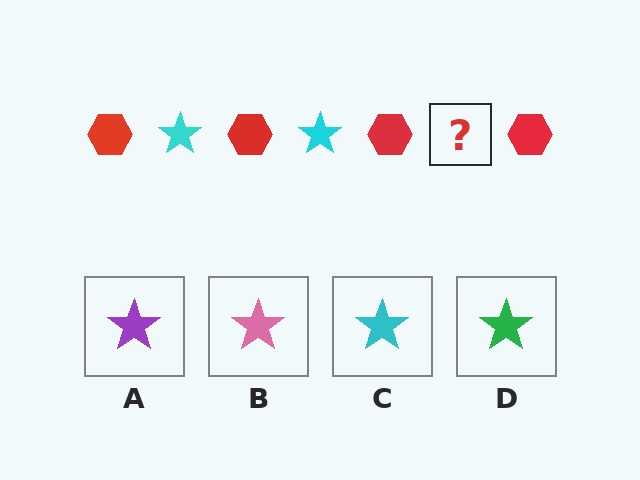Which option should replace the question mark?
Option C.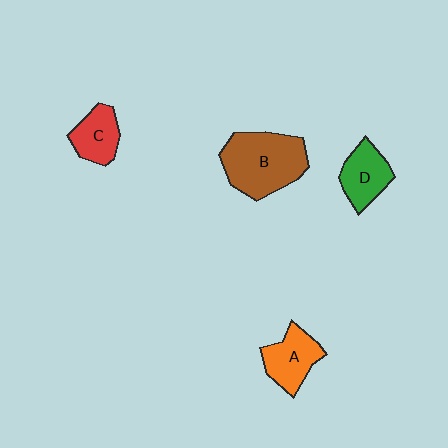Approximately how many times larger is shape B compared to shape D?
Approximately 1.9 times.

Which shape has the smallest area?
Shape C (red).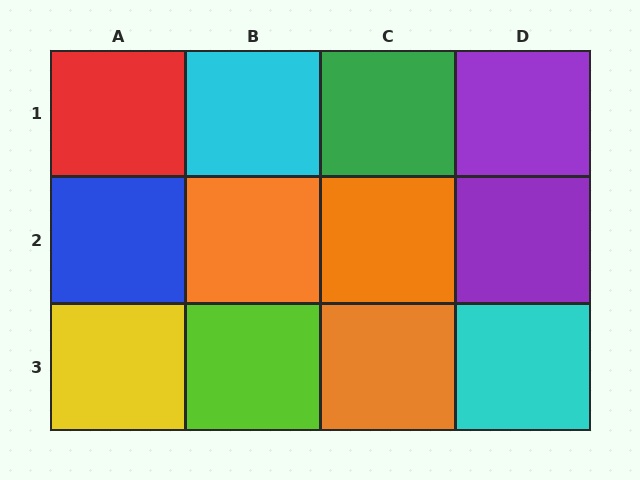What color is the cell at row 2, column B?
Orange.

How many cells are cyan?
2 cells are cyan.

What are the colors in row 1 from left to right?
Red, cyan, green, purple.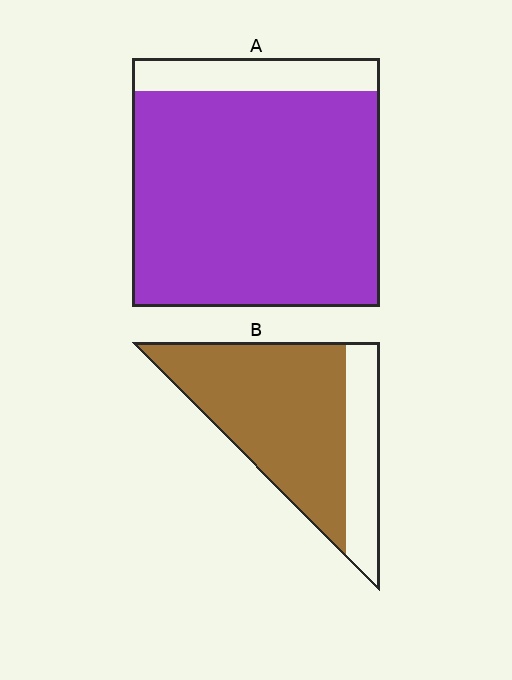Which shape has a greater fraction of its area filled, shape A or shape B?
Shape A.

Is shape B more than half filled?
Yes.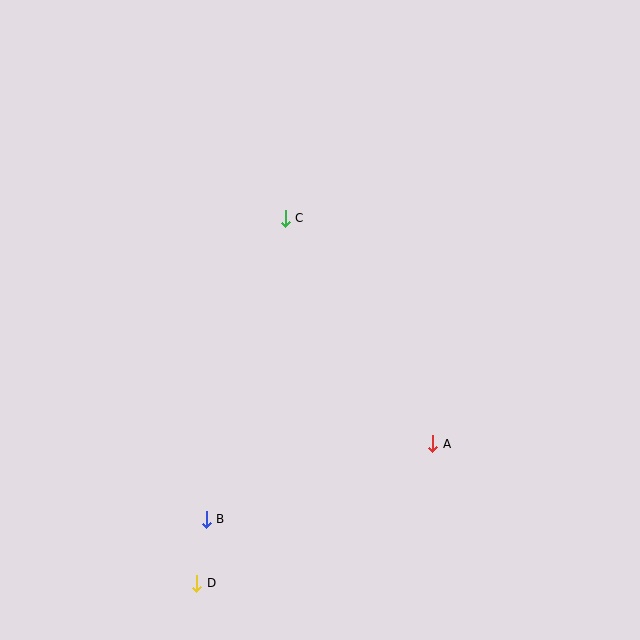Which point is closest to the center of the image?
Point C at (285, 218) is closest to the center.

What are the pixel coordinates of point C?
Point C is at (285, 218).